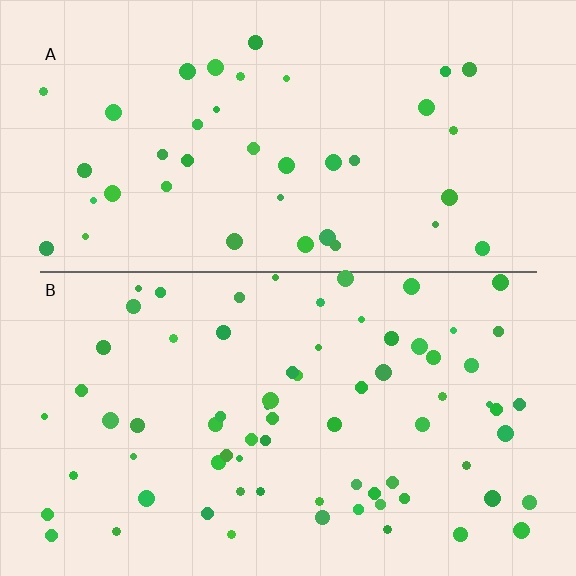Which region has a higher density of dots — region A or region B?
B (the bottom).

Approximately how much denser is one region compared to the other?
Approximately 1.8× — region B over region A.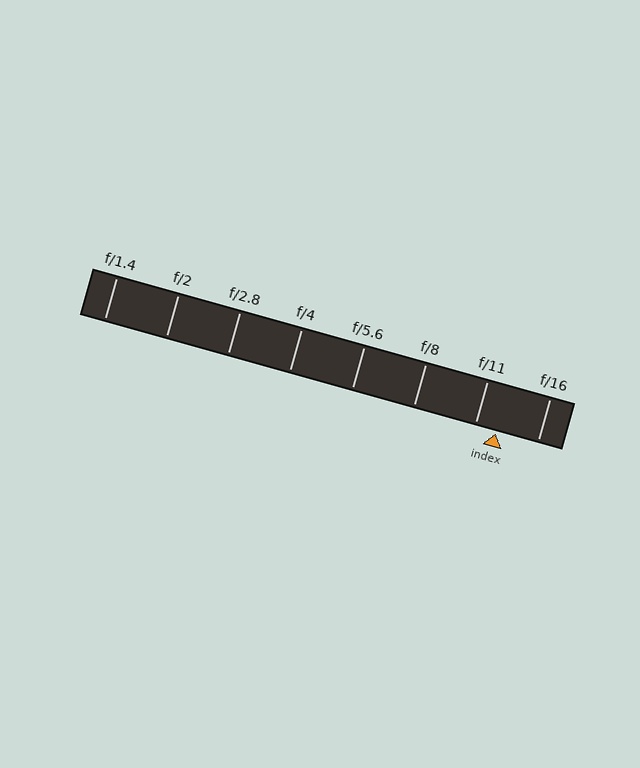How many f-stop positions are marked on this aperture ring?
There are 8 f-stop positions marked.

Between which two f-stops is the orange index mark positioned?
The index mark is between f/11 and f/16.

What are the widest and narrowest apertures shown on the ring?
The widest aperture shown is f/1.4 and the narrowest is f/16.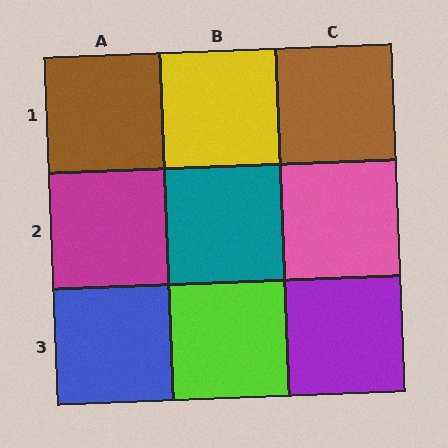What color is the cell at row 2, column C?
Pink.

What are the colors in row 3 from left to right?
Blue, lime, purple.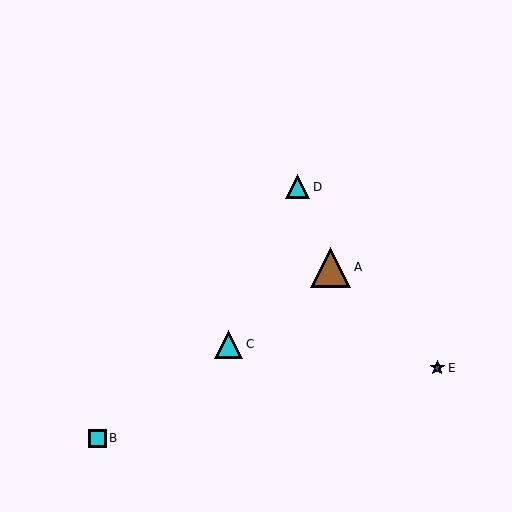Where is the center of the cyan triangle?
The center of the cyan triangle is at (298, 187).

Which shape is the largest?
The brown triangle (labeled A) is the largest.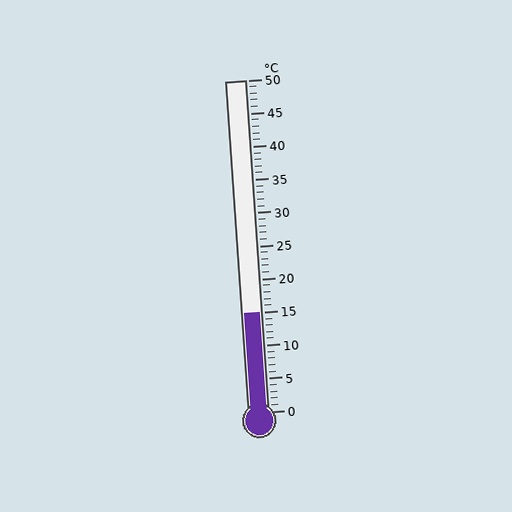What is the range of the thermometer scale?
The thermometer scale ranges from 0°C to 50°C.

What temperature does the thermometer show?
The thermometer shows approximately 15°C.